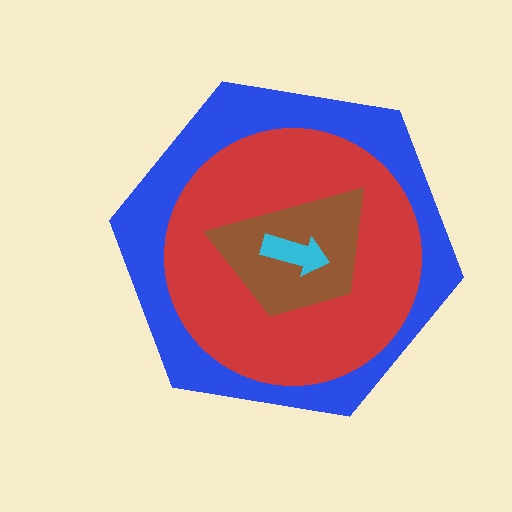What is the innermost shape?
The cyan arrow.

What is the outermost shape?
The blue hexagon.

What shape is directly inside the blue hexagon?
The red circle.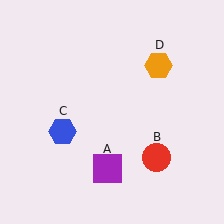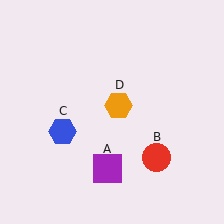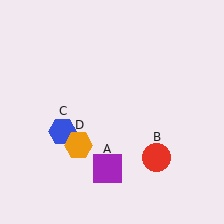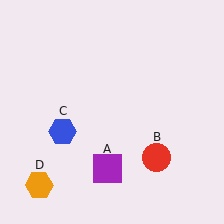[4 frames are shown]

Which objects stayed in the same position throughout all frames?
Purple square (object A) and red circle (object B) and blue hexagon (object C) remained stationary.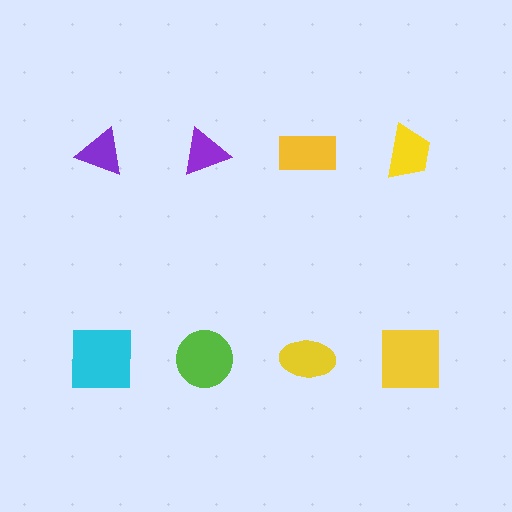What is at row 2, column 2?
A lime circle.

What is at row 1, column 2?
A purple triangle.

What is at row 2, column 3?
A yellow ellipse.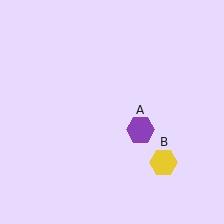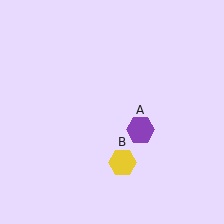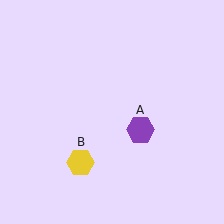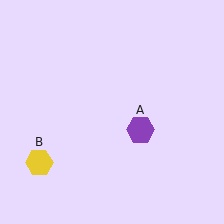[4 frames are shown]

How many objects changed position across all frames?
1 object changed position: yellow hexagon (object B).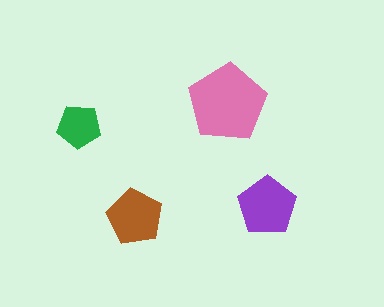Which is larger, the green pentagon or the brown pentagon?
The brown one.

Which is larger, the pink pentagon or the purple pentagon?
The pink one.